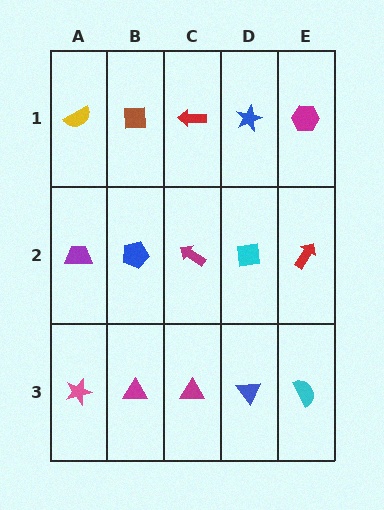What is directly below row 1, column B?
A blue pentagon.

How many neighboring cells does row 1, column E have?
2.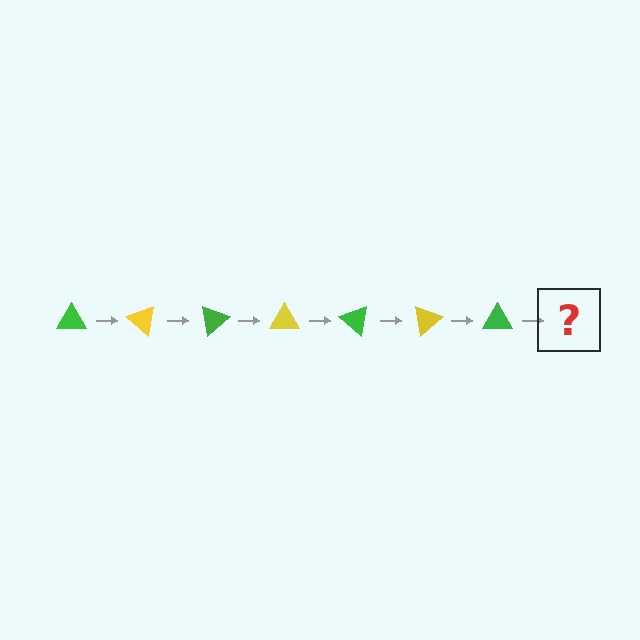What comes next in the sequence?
The next element should be a yellow triangle, rotated 280 degrees from the start.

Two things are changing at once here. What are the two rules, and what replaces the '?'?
The two rules are that it rotates 40 degrees each step and the color cycles through green and yellow. The '?' should be a yellow triangle, rotated 280 degrees from the start.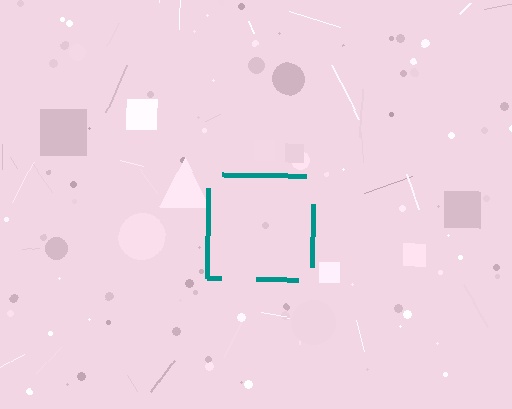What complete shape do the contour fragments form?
The contour fragments form a square.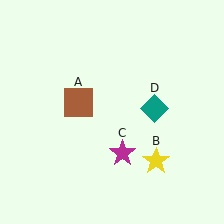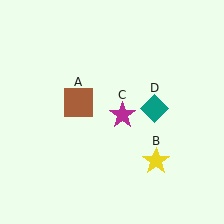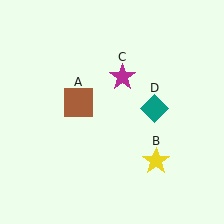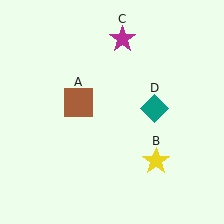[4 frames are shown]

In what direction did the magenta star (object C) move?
The magenta star (object C) moved up.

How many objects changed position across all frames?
1 object changed position: magenta star (object C).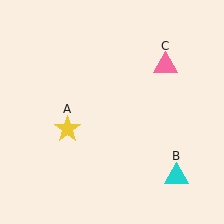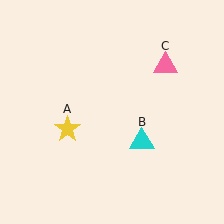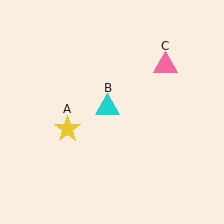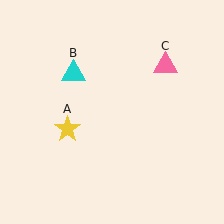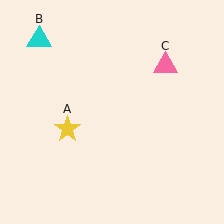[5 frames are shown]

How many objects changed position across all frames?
1 object changed position: cyan triangle (object B).